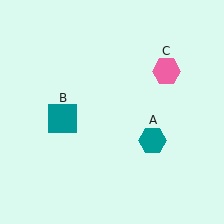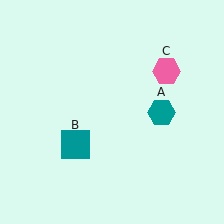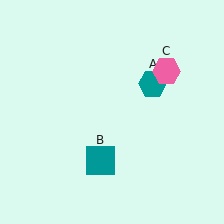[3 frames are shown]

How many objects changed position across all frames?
2 objects changed position: teal hexagon (object A), teal square (object B).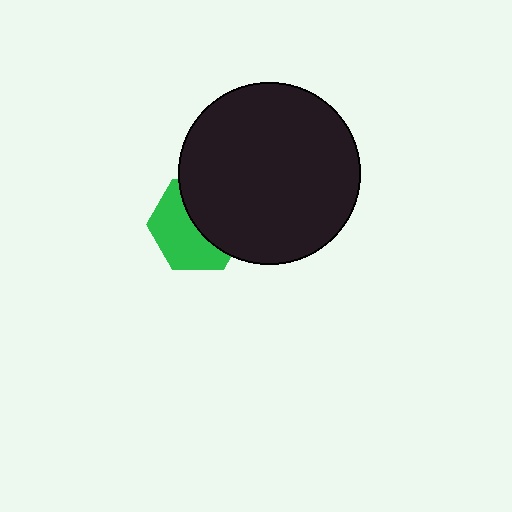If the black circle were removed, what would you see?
You would see the complete green hexagon.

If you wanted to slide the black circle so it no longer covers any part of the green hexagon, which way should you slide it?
Slide it toward the upper-right — that is the most direct way to separate the two shapes.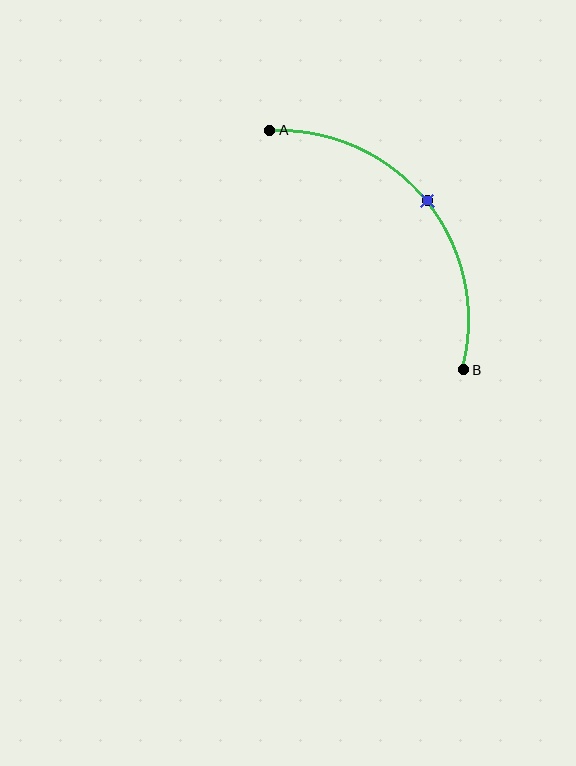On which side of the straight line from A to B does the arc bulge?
The arc bulges above and to the right of the straight line connecting A and B.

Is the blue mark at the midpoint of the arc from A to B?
Yes. The blue mark lies on the arc at equal arc-length from both A and B — it is the arc midpoint.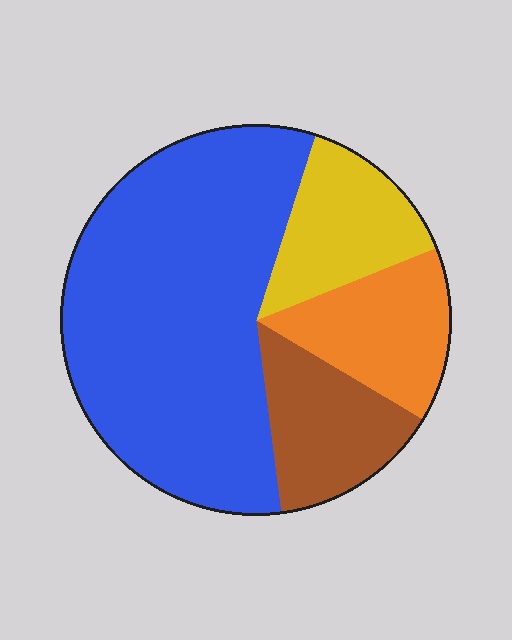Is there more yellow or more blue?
Blue.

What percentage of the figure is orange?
Orange takes up less than a quarter of the figure.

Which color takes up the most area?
Blue, at roughly 55%.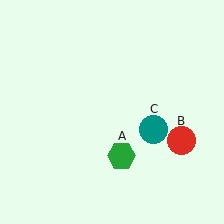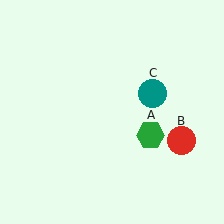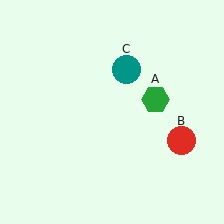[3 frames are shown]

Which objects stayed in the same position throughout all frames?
Red circle (object B) remained stationary.